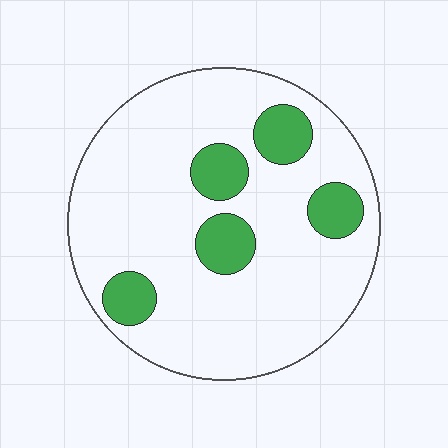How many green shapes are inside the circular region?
5.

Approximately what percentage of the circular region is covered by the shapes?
Approximately 15%.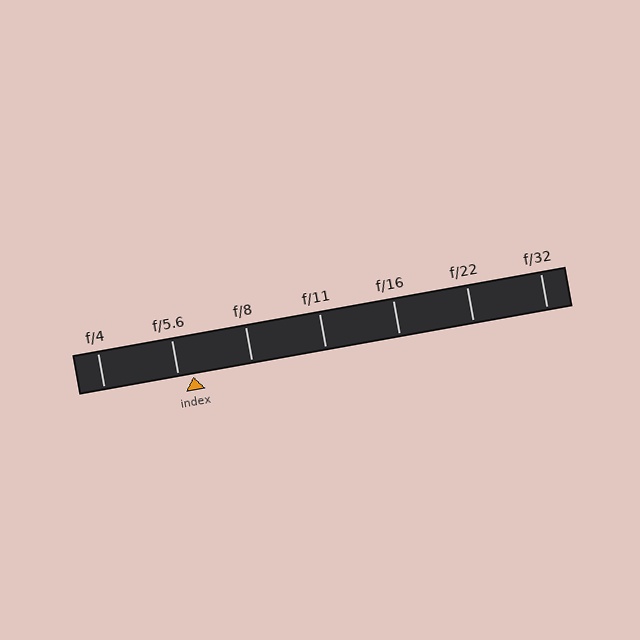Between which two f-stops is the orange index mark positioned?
The index mark is between f/5.6 and f/8.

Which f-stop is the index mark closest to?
The index mark is closest to f/5.6.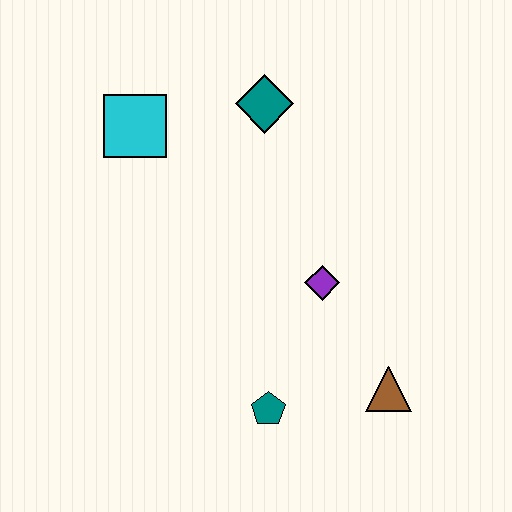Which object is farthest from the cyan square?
The brown triangle is farthest from the cyan square.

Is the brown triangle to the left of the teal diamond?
No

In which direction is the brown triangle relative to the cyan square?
The brown triangle is below the cyan square.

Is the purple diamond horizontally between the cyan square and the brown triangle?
Yes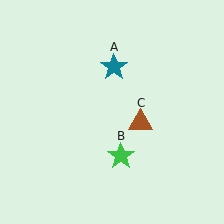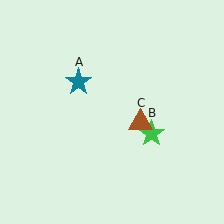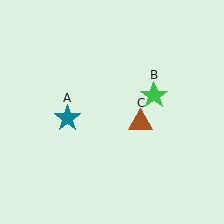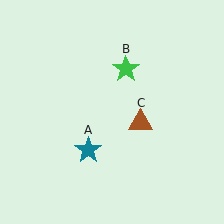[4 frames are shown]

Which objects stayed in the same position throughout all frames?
Brown triangle (object C) remained stationary.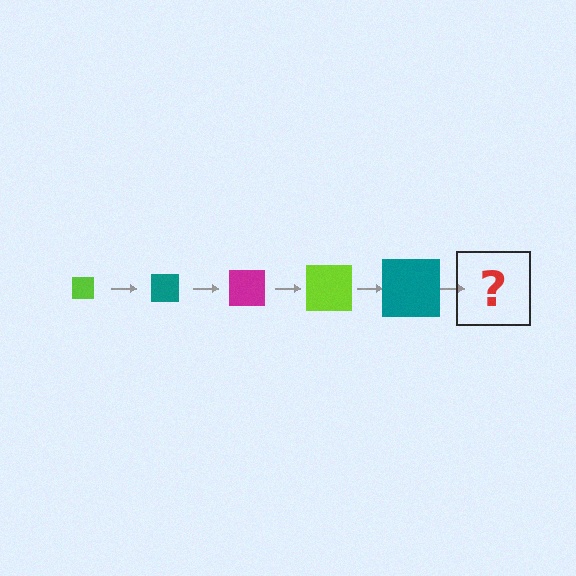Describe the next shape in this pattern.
It should be a magenta square, larger than the previous one.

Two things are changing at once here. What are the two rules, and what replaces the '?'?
The two rules are that the square grows larger each step and the color cycles through lime, teal, and magenta. The '?' should be a magenta square, larger than the previous one.